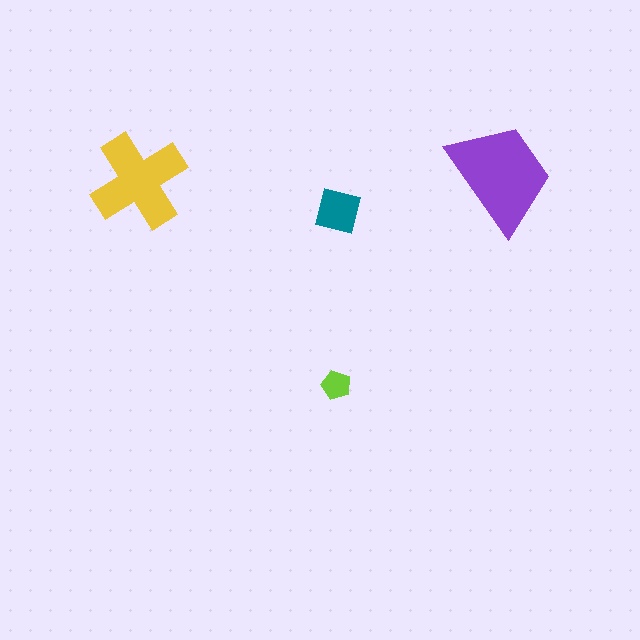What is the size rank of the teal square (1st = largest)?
3rd.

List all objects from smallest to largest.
The lime pentagon, the teal square, the yellow cross, the purple trapezoid.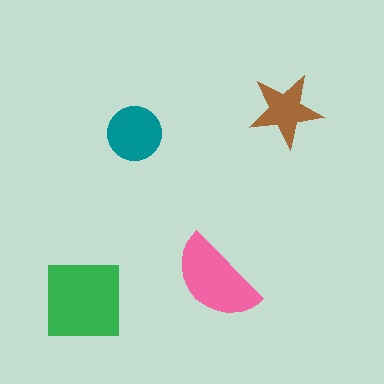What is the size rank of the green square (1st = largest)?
1st.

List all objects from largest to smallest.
The green square, the pink semicircle, the teal circle, the brown star.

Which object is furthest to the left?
The green square is leftmost.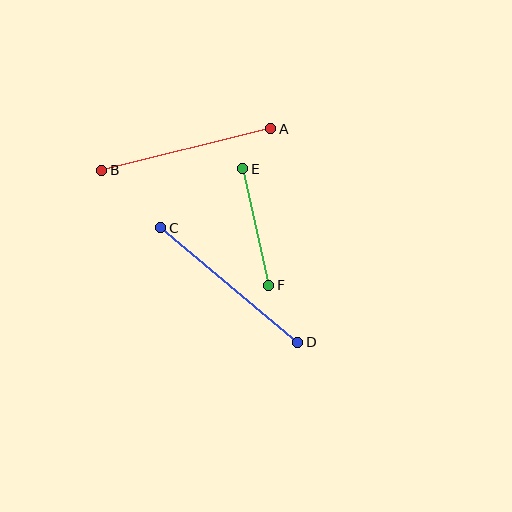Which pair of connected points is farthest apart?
Points C and D are farthest apart.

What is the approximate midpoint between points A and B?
The midpoint is at approximately (186, 150) pixels.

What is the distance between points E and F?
The distance is approximately 120 pixels.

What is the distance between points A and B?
The distance is approximately 174 pixels.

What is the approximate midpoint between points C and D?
The midpoint is at approximately (229, 285) pixels.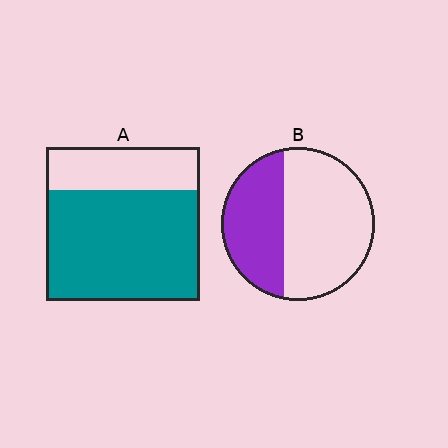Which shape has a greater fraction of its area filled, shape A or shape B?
Shape A.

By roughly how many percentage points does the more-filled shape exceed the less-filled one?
By roughly 35 percentage points (A over B).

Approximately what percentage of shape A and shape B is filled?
A is approximately 70% and B is approximately 40%.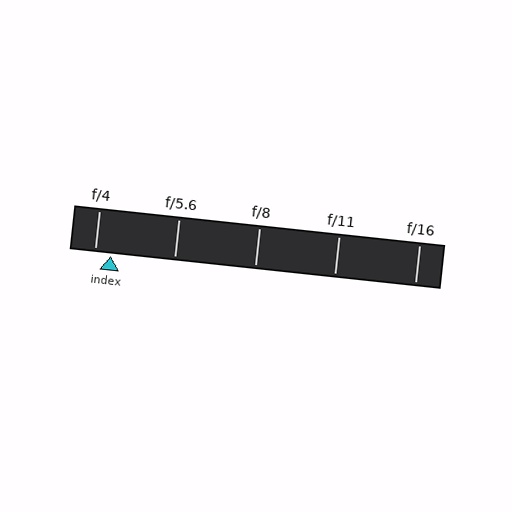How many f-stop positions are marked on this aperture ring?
There are 5 f-stop positions marked.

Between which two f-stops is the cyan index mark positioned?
The index mark is between f/4 and f/5.6.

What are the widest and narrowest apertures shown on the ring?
The widest aperture shown is f/4 and the narrowest is f/16.